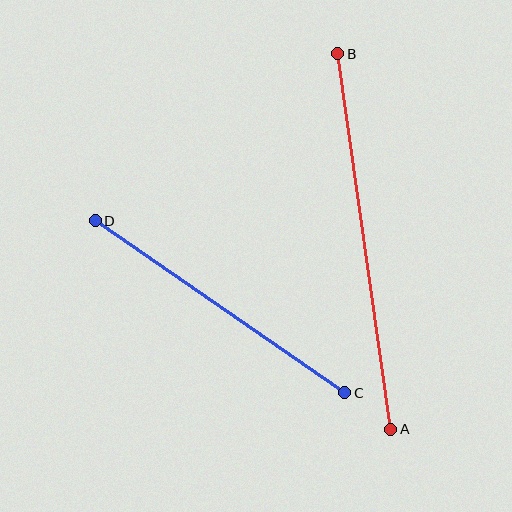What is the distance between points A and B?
The distance is approximately 379 pixels.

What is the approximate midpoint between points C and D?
The midpoint is at approximately (220, 307) pixels.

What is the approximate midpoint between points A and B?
The midpoint is at approximately (364, 242) pixels.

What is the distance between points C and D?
The distance is approximately 303 pixels.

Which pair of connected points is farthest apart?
Points A and B are farthest apart.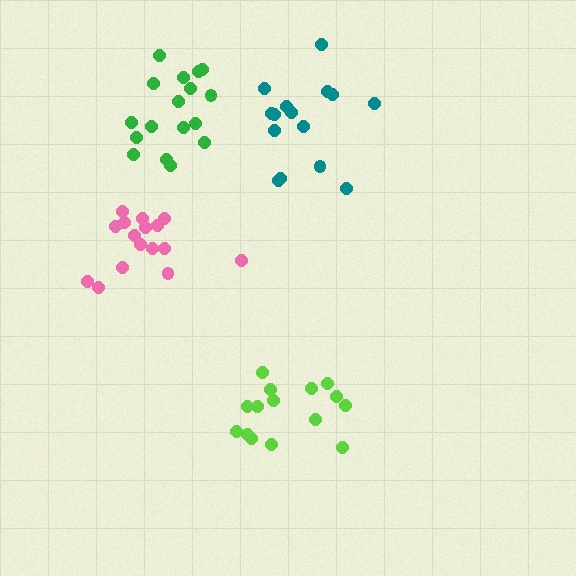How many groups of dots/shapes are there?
There are 4 groups.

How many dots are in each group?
Group 1: 15 dots, Group 2: 16 dots, Group 3: 15 dots, Group 4: 17 dots (63 total).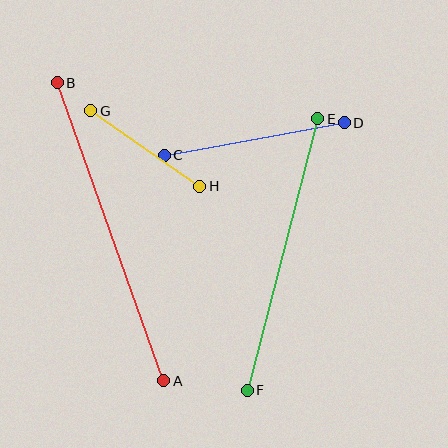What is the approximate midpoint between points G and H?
The midpoint is at approximately (145, 149) pixels.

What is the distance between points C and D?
The distance is approximately 183 pixels.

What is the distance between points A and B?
The distance is approximately 317 pixels.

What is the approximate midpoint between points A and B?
The midpoint is at approximately (110, 232) pixels.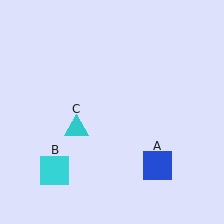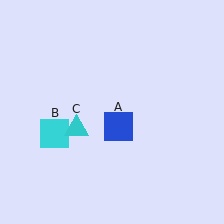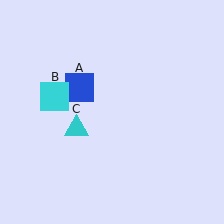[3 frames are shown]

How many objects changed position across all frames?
2 objects changed position: blue square (object A), cyan square (object B).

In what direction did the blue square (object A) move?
The blue square (object A) moved up and to the left.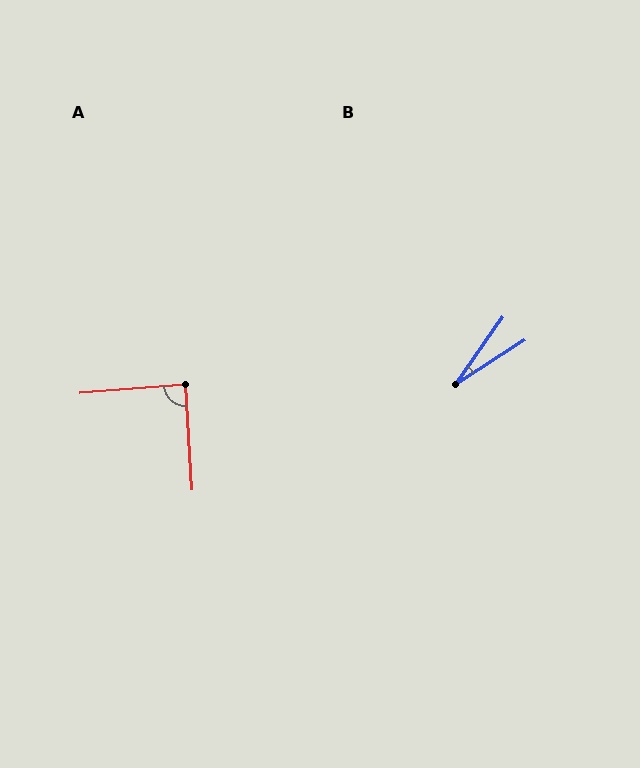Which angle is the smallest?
B, at approximately 22 degrees.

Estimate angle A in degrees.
Approximately 89 degrees.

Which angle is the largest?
A, at approximately 89 degrees.